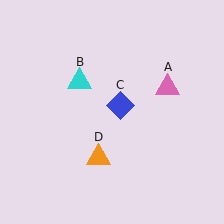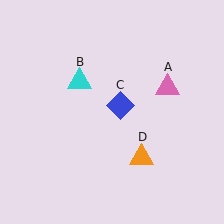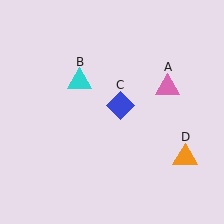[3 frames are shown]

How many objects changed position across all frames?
1 object changed position: orange triangle (object D).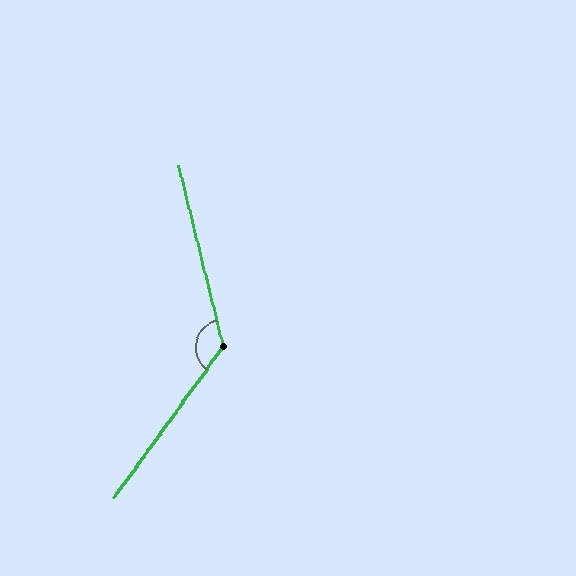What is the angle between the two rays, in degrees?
Approximately 130 degrees.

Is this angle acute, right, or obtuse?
It is obtuse.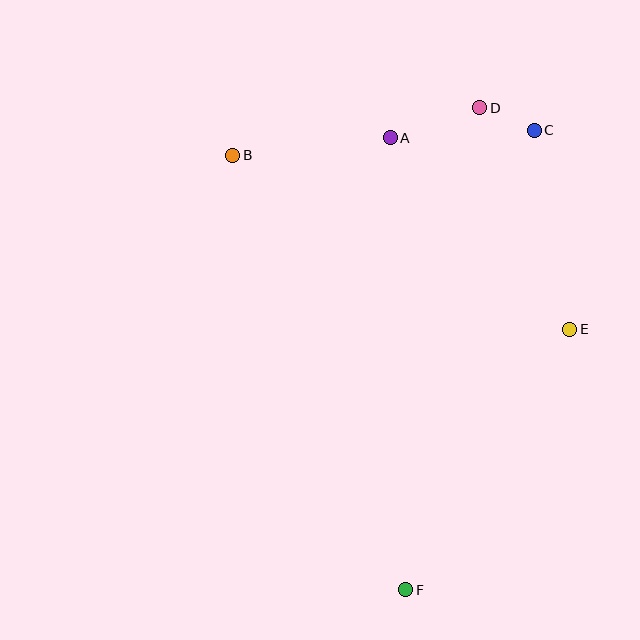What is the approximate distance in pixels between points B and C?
The distance between B and C is approximately 302 pixels.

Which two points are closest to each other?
Points C and D are closest to each other.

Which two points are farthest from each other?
Points D and F are farthest from each other.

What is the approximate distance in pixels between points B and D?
The distance between B and D is approximately 251 pixels.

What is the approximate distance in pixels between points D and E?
The distance between D and E is approximately 239 pixels.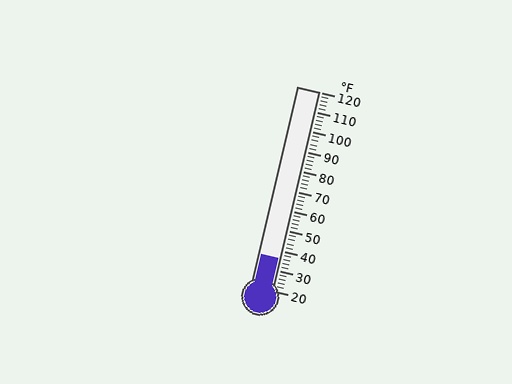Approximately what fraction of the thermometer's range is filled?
The thermometer is filled to approximately 15% of its range.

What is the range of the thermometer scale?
The thermometer scale ranges from 20°F to 120°F.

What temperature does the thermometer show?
The thermometer shows approximately 36°F.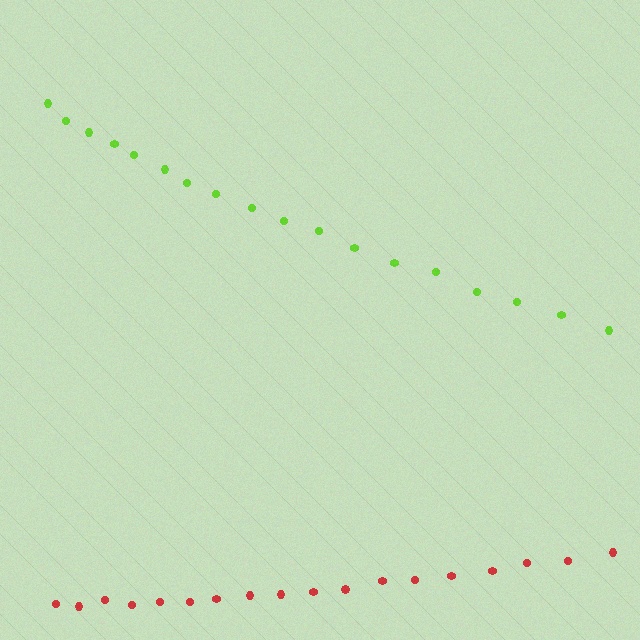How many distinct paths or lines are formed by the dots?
There are 2 distinct paths.